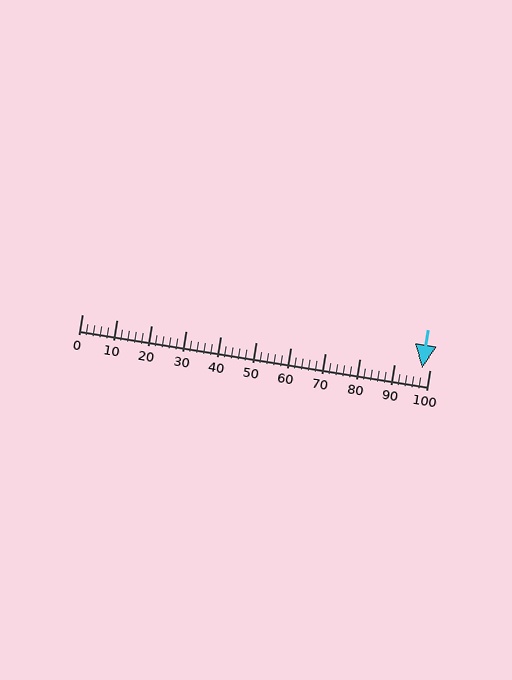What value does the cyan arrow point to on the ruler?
The cyan arrow points to approximately 98.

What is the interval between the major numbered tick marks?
The major tick marks are spaced 10 units apart.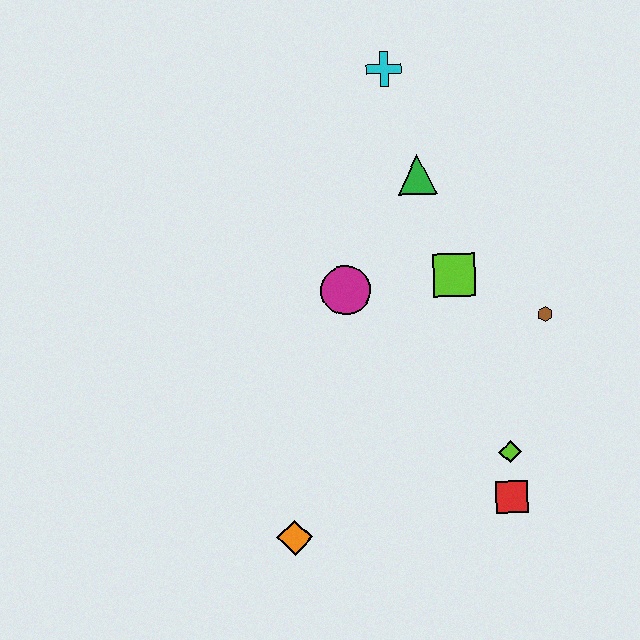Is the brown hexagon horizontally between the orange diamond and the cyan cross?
No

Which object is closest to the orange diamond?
The red square is closest to the orange diamond.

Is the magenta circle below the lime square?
Yes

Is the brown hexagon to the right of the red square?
Yes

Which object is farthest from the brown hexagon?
The orange diamond is farthest from the brown hexagon.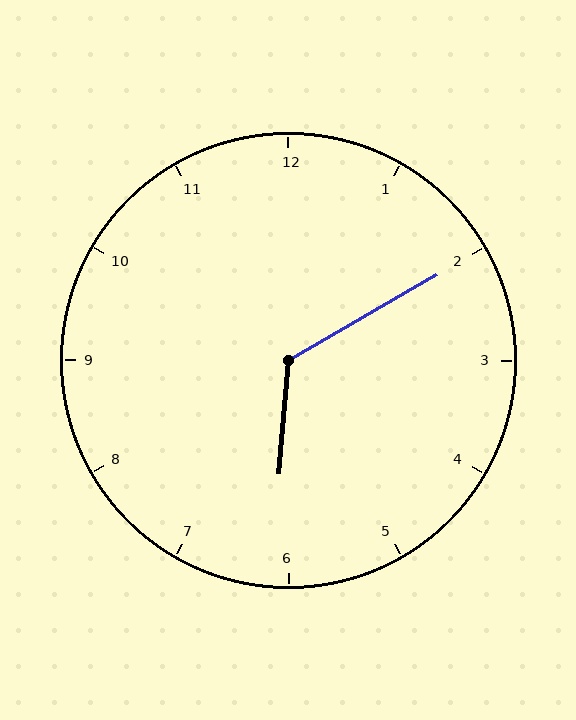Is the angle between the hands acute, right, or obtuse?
It is obtuse.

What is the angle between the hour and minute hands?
Approximately 125 degrees.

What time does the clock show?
6:10.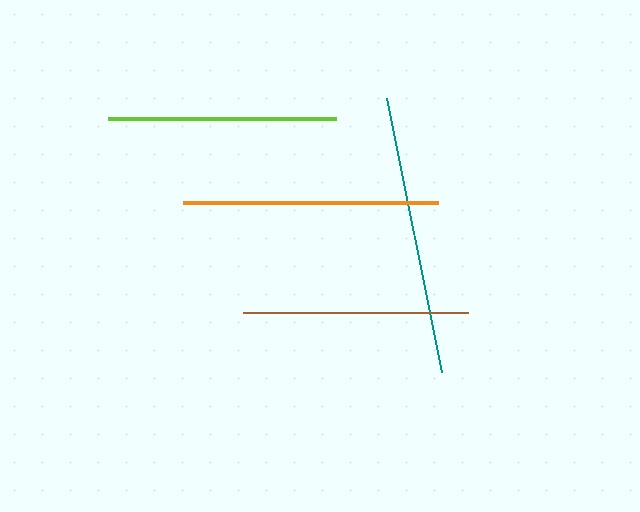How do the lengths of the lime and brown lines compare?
The lime and brown lines are approximately the same length.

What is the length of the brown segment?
The brown segment is approximately 225 pixels long.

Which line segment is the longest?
The teal line is the longest at approximately 279 pixels.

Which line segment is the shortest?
The brown line is the shortest at approximately 225 pixels.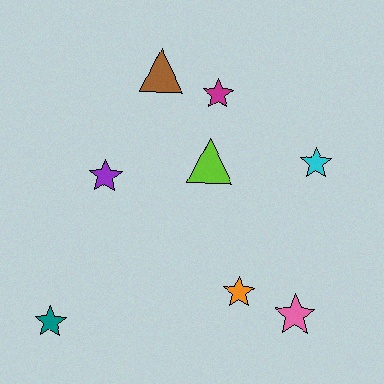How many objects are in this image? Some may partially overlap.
There are 8 objects.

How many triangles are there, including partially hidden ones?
There are 2 triangles.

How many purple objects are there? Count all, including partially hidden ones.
There is 1 purple object.